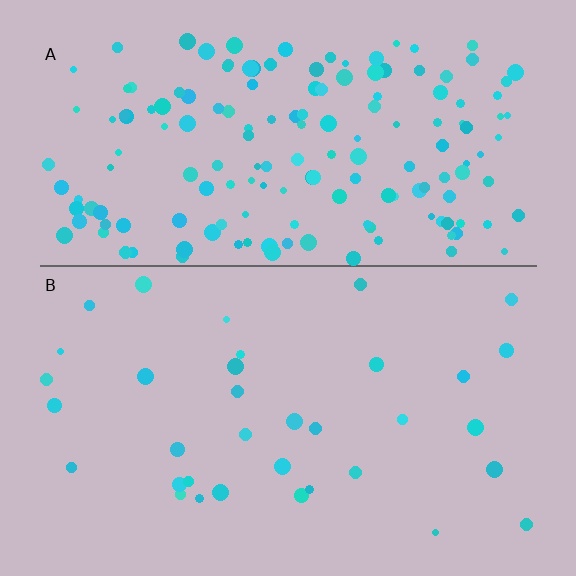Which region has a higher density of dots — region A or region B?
A (the top).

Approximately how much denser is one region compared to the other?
Approximately 4.6× — region A over region B.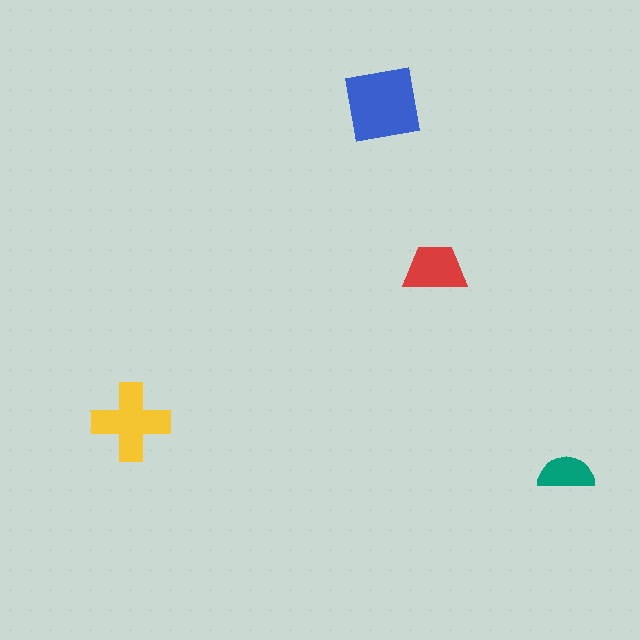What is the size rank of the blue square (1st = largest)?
1st.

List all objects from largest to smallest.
The blue square, the yellow cross, the red trapezoid, the teal semicircle.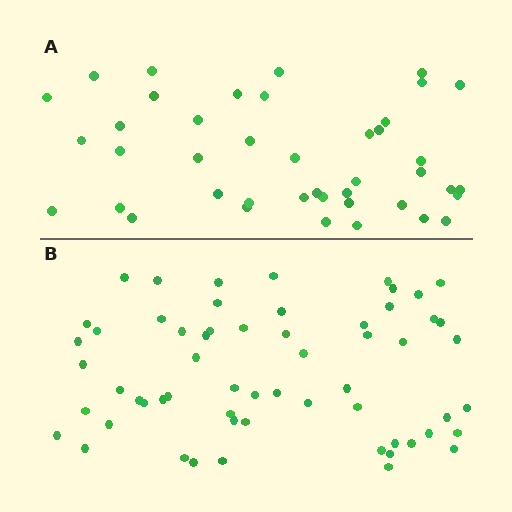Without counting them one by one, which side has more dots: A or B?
Region B (the bottom region) has more dots.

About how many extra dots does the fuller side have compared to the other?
Region B has approximately 20 more dots than region A.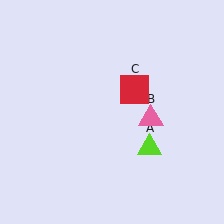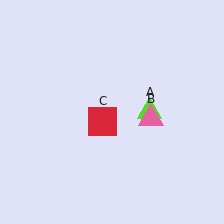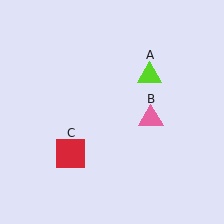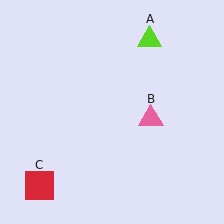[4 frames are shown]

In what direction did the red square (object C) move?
The red square (object C) moved down and to the left.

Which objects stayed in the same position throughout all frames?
Pink triangle (object B) remained stationary.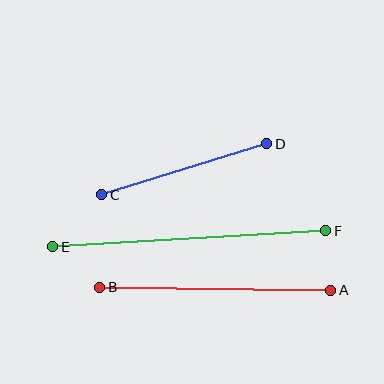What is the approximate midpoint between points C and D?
The midpoint is at approximately (184, 169) pixels.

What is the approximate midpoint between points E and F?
The midpoint is at approximately (189, 239) pixels.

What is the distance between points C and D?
The distance is approximately 173 pixels.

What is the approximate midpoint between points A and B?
The midpoint is at approximately (215, 289) pixels.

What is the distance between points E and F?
The distance is approximately 273 pixels.